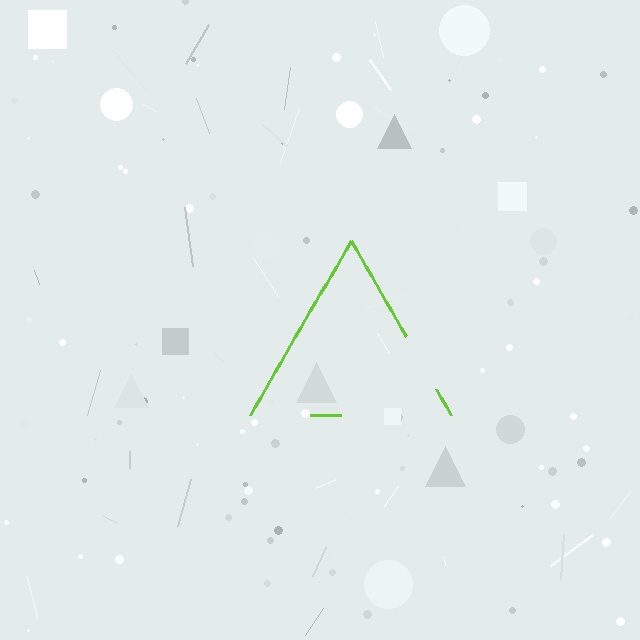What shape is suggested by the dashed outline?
The dashed outline suggests a triangle.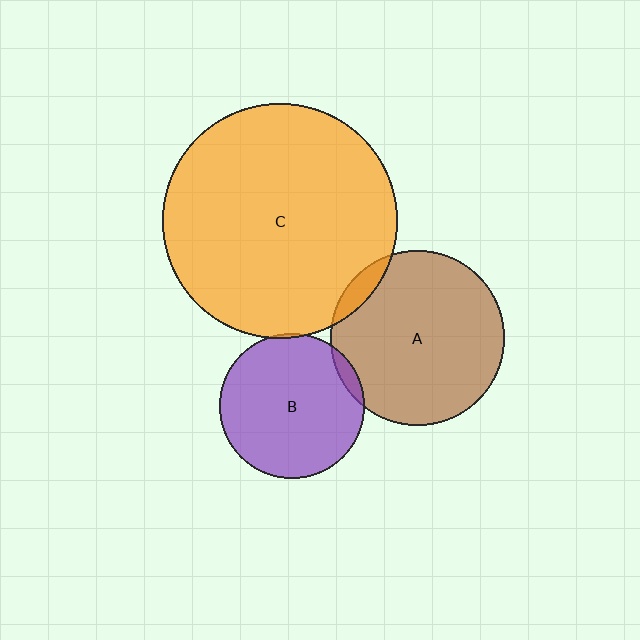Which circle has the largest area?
Circle C (orange).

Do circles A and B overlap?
Yes.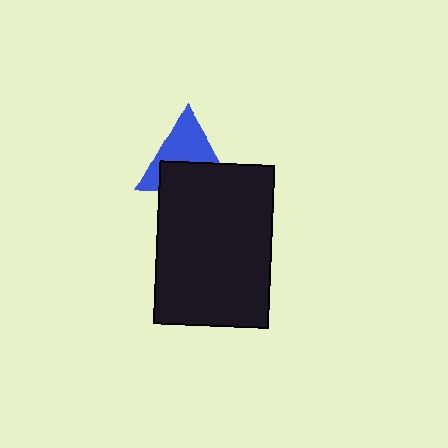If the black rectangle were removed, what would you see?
You would see the complete blue triangle.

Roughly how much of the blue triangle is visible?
About half of it is visible (roughly 54%).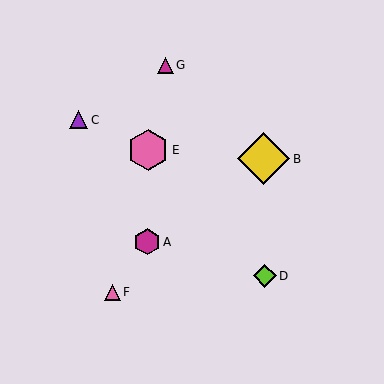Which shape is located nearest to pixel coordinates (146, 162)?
The pink hexagon (labeled E) at (148, 150) is nearest to that location.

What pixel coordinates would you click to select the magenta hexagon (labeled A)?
Click at (147, 242) to select the magenta hexagon A.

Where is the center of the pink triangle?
The center of the pink triangle is at (112, 292).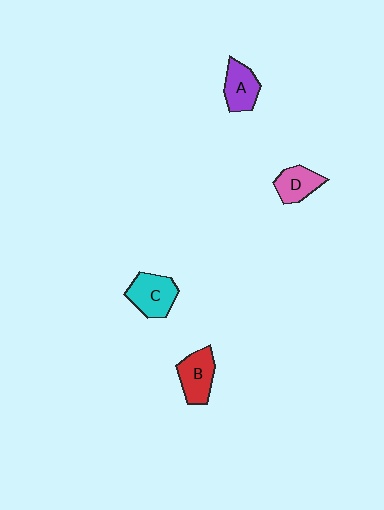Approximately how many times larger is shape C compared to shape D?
Approximately 1.3 times.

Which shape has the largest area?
Shape C (cyan).